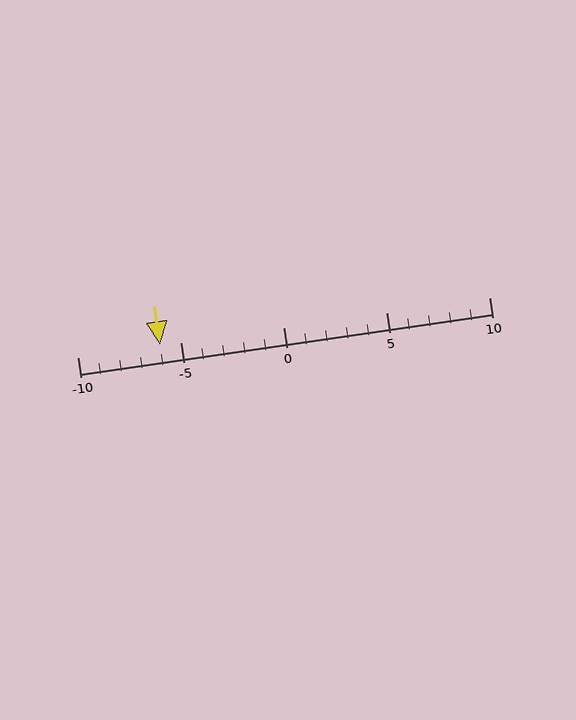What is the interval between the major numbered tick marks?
The major tick marks are spaced 5 units apart.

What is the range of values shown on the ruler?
The ruler shows values from -10 to 10.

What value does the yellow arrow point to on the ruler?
The yellow arrow points to approximately -6.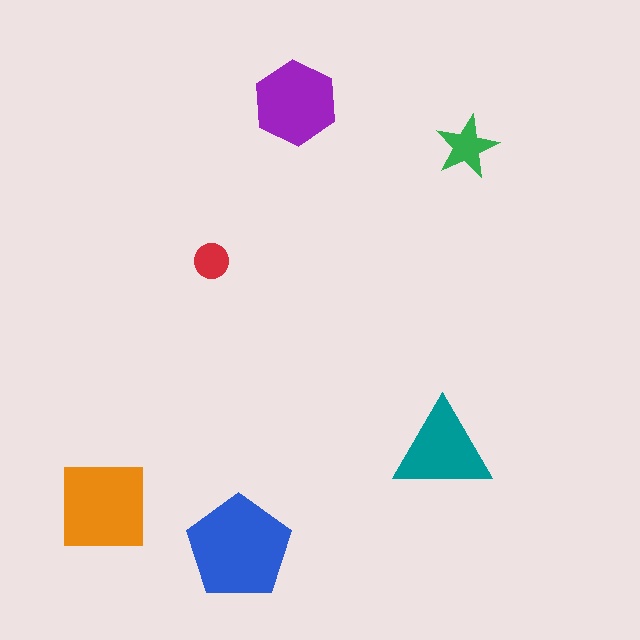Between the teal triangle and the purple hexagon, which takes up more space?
The purple hexagon.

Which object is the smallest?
The red circle.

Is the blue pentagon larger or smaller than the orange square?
Larger.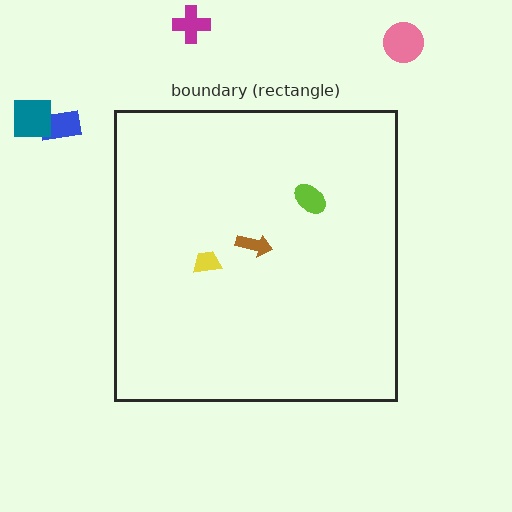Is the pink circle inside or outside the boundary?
Outside.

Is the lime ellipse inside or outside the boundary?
Inside.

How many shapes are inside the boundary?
3 inside, 4 outside.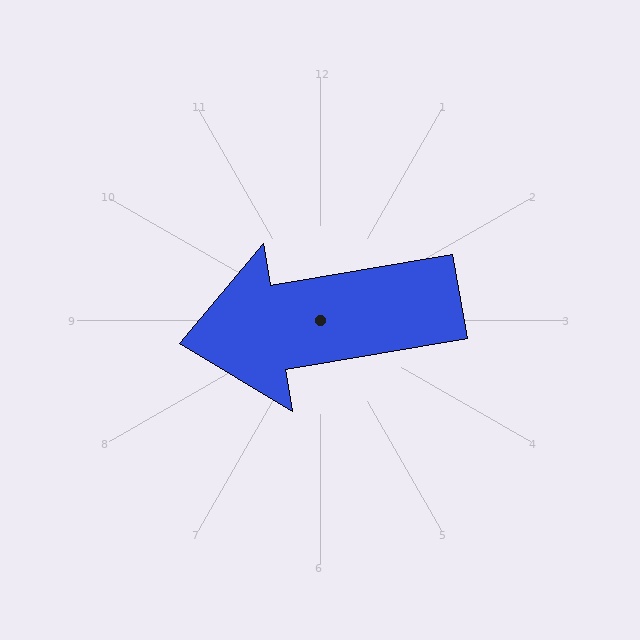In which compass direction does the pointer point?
West.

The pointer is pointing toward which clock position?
Roughly 9 o'clock.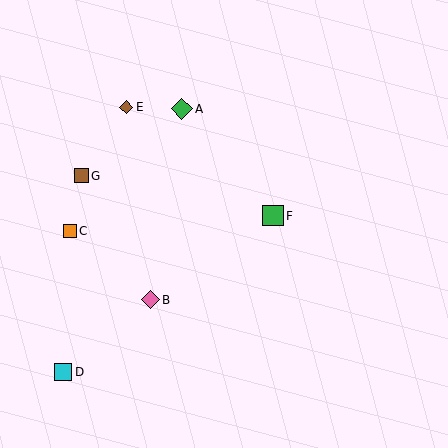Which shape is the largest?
The green diamond (labeled A) is the largest.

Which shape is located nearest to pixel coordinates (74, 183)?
The brown square (labeled G) at (81, 176) is nearest to that location.